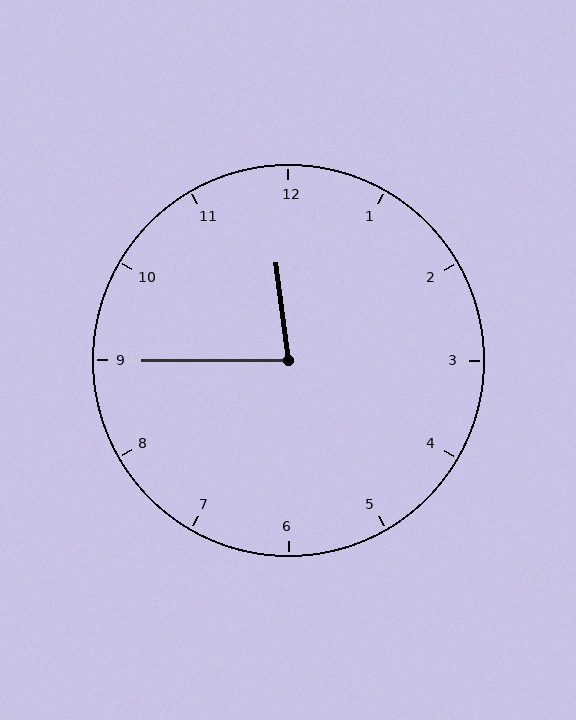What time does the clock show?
11:45.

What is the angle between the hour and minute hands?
Approximately 82 degrees.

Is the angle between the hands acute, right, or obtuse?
It is acute.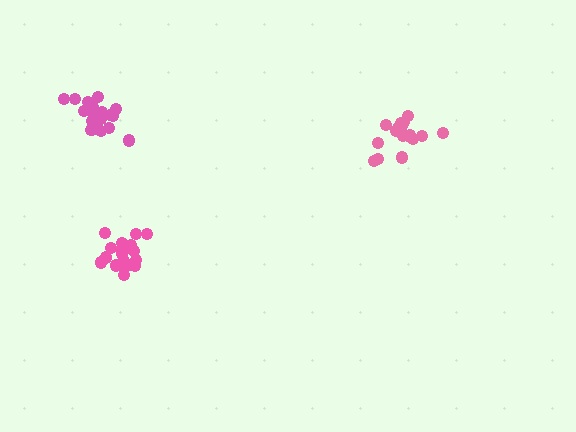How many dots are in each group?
Group 1: 20 dots, Group 2: 20 dots, Group 3: 17 dots (57 total).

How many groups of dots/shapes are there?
There are 3 groups.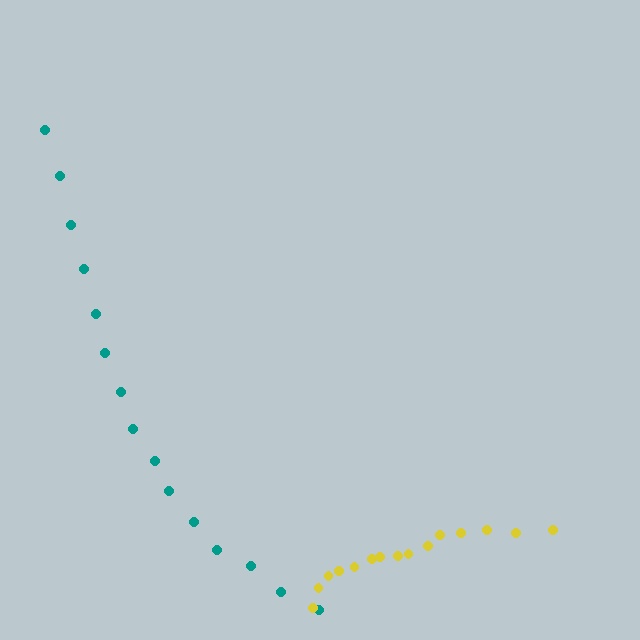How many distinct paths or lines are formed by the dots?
There are 2 distinct paths.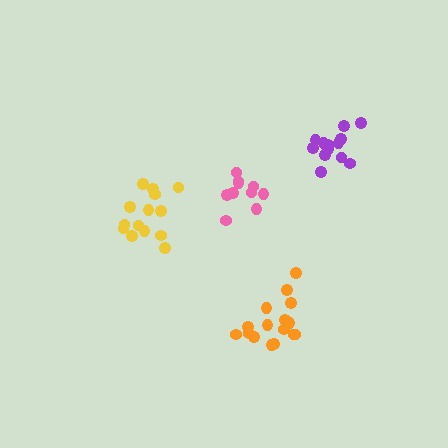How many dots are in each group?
Group 1: 16 dots, Group 2: 14 dots, Group 3: 14 dots, Group 4: 10 dots (54 total).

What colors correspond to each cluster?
The clusters are colored: orange, yellow, purple, pink.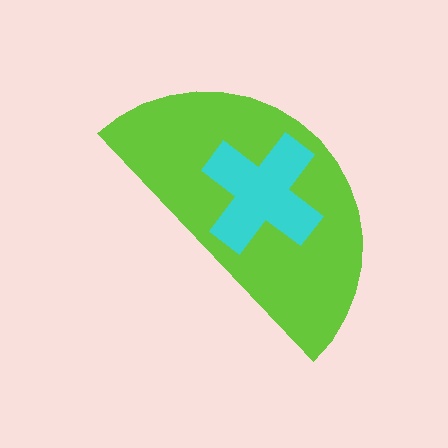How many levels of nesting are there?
2.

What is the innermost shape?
The cyan cross.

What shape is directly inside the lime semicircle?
The cyan cross.